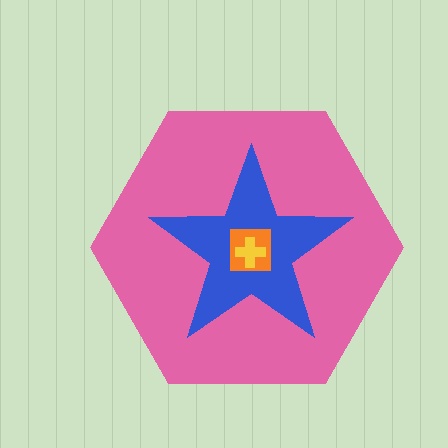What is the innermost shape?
The yellow cross.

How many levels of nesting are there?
4.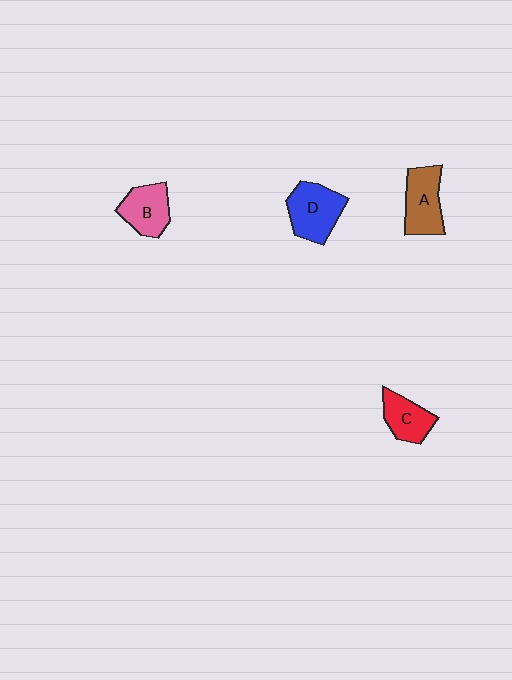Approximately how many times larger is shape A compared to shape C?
Approximately 1.3 times.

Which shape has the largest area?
Shape D (blue).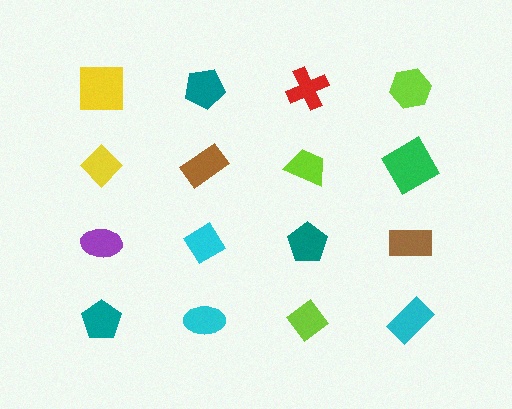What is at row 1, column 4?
A lime hexagon.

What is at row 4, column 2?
A cyan ellipse.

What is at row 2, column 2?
A brown rectangle.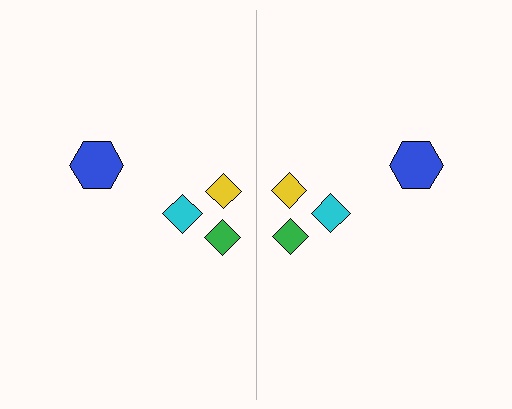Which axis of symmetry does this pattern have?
The pattern has a vertical axis of symmetry running through the center of the image.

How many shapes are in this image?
There are 8 shapes in this image.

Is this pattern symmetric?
Yes, this pattern has bilateral (reflection) symmetry.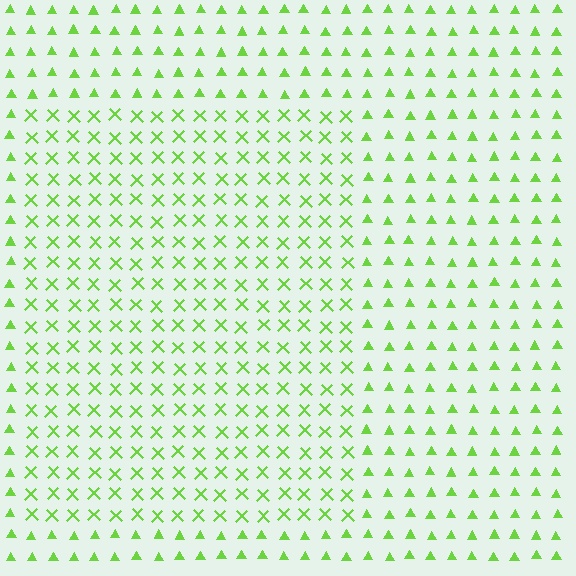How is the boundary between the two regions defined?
The boundary is defined by a change in element shape: X marks inside vs. triangles outside. All elements share the same color and spacing.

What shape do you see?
I see a rectangle.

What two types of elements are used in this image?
The image uses X marks inside the rectangle region and triangles outside it.